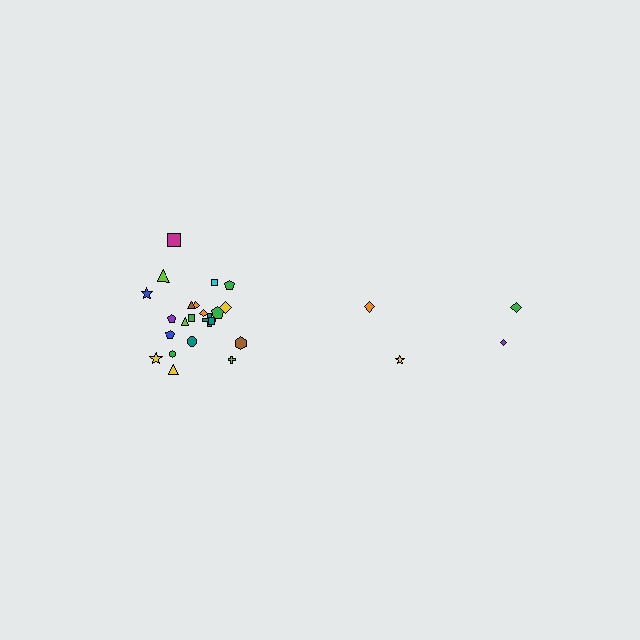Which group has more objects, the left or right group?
The left group.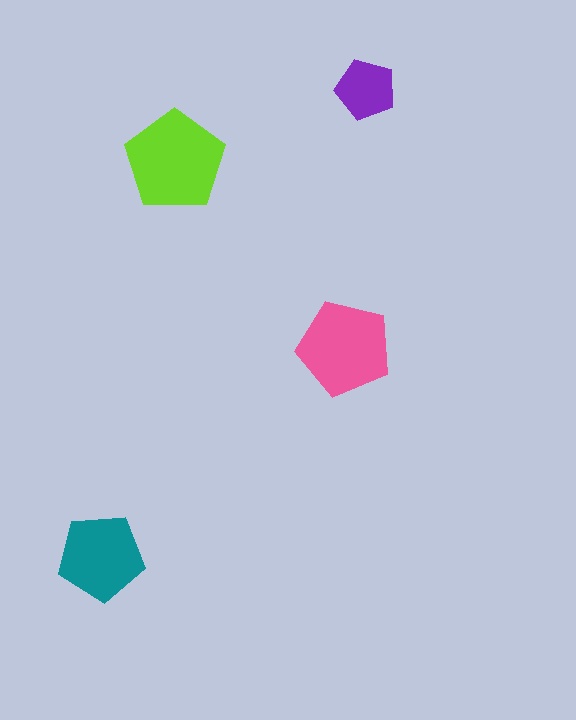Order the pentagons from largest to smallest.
the lime one, the pink one, the teal one, the purple one.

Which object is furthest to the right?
The purple pentagon is rightmost.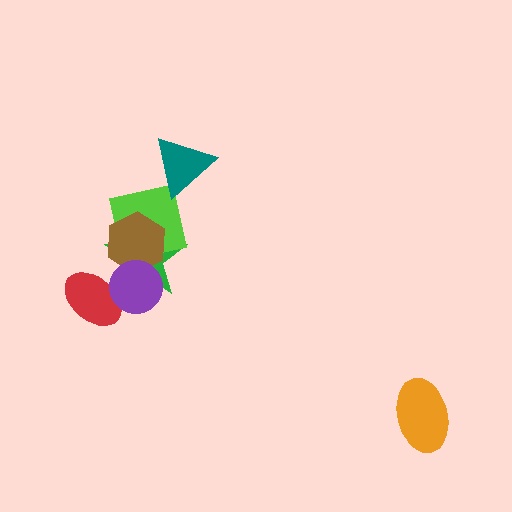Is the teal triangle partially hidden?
No, no other shape covers it.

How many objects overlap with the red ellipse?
2 objects overlap with the red ellipse.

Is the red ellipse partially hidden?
Yes, it is partially covered by another shape.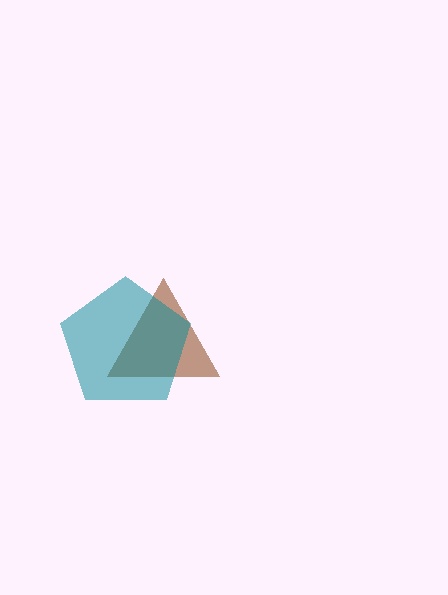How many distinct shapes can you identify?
There are 2 distinct shapes: a brown triangle, a teal pentagon.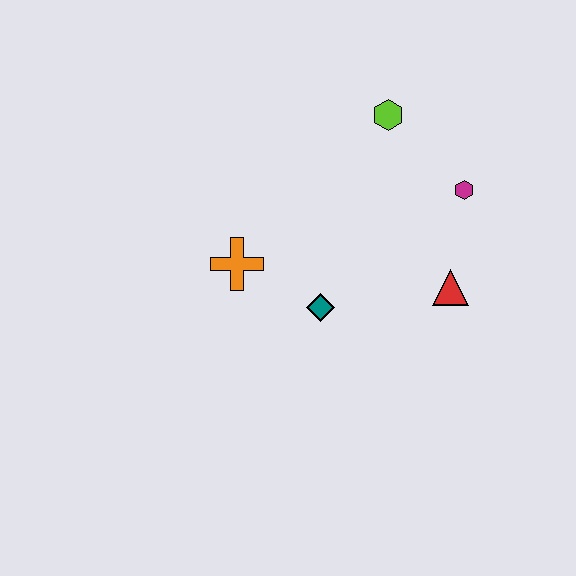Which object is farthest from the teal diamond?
The lime hexagon is farthest from the teal diamond.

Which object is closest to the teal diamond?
The orange cross is closest to the teal diamond.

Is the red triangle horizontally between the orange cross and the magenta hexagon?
Yes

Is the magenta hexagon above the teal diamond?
Yes